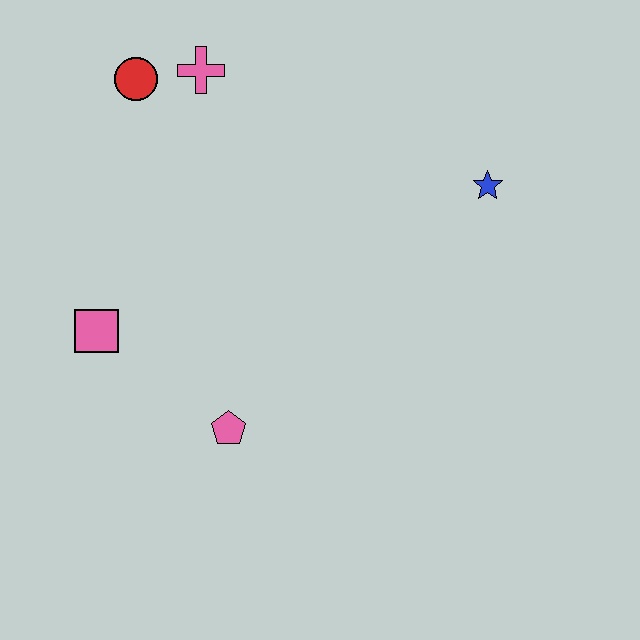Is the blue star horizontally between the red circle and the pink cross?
No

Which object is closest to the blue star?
The pink cross is closest to the blue star.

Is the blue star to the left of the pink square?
No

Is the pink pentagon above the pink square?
No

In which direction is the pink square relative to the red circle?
The pink square is below the red circle.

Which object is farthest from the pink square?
The blue star is farthest from the pink square.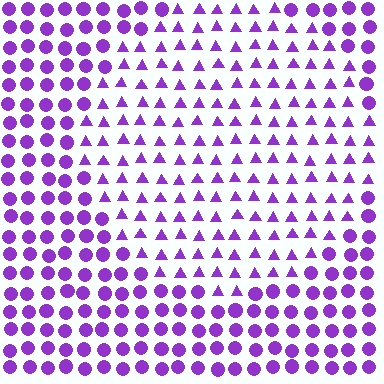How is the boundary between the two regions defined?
The boundary is defined by a change in element shape: triangles inside vs. circles outside. All elements share the same color and spacing.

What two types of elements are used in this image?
The image uses triangles inside the circle region and circles outside it.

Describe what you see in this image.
The image is filled with small purple elements arranged in a uniform grid. A circle-shaped region contains triangles, while the surrounding area contains circles. The boundary is defined purely by the change in element shape.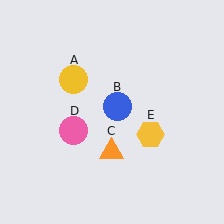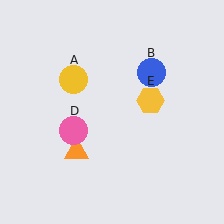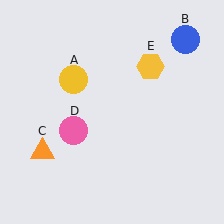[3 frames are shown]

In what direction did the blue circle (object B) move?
The blue circle (object B) moved up and to the right.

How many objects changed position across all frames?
3 objects changed position: blue circle (object B), orange triangle (object C), yellow hexagon (object E).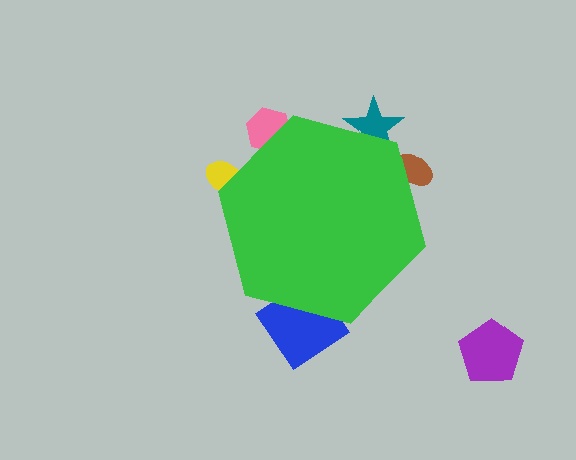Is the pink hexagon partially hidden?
Yes, the pink hexagon is partially hidden behind the green hexagon.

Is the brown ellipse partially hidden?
Yes, the brown ellipse is partially hidden behind the green hexagon.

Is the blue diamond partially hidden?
Yes, the blue diamond is partially hidden behind the green hexagon.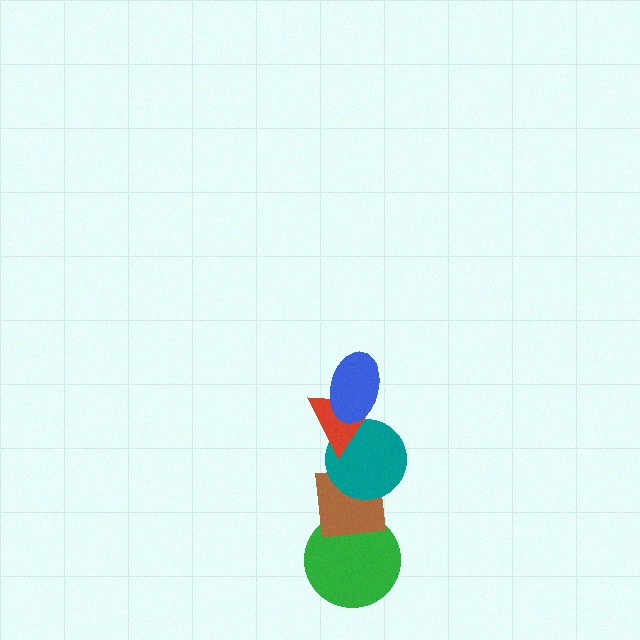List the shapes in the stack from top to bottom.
From top to bottom: the blue ellipse, the red triangle, the teal circle, the brown square, the green circle.